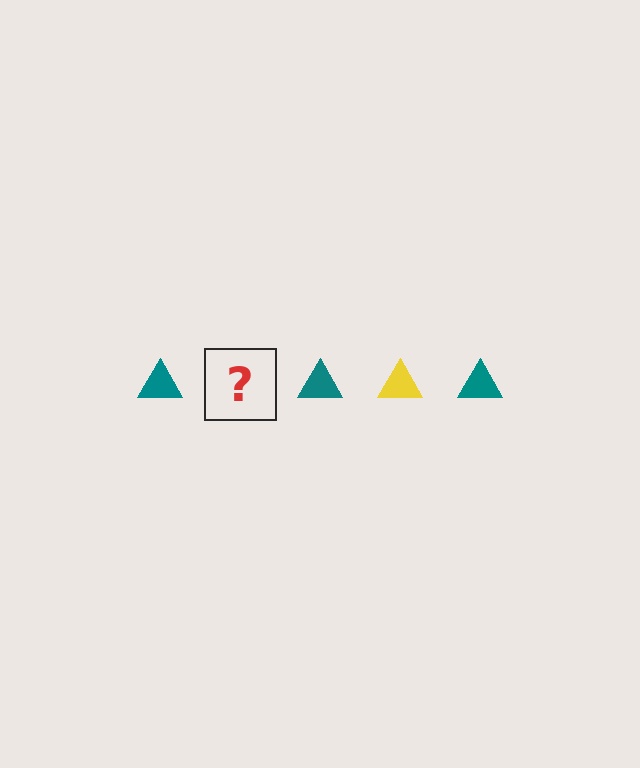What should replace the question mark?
The question mark should be replaced with a yellow triangle.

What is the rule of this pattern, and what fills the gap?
The rule is that the pattern cycles through teal, yellow triangles. The gap should be filled with a yellow triangle.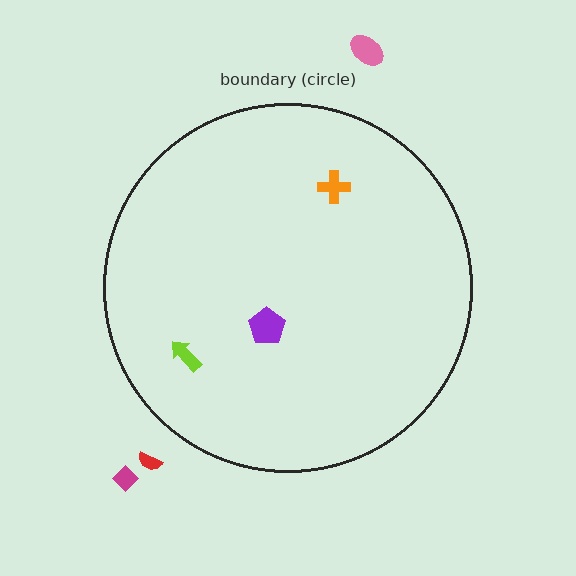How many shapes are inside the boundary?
3 inside, 3 outside.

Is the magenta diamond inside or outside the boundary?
Outside.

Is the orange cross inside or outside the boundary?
Inside.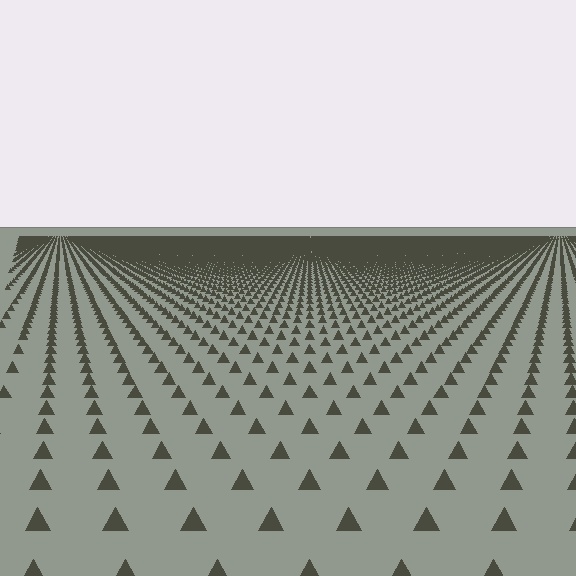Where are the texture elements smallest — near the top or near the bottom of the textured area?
Near the top.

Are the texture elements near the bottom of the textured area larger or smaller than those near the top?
Larger. Near the bottom, elements are closer to the viewer and appear at a bigger on-screen size.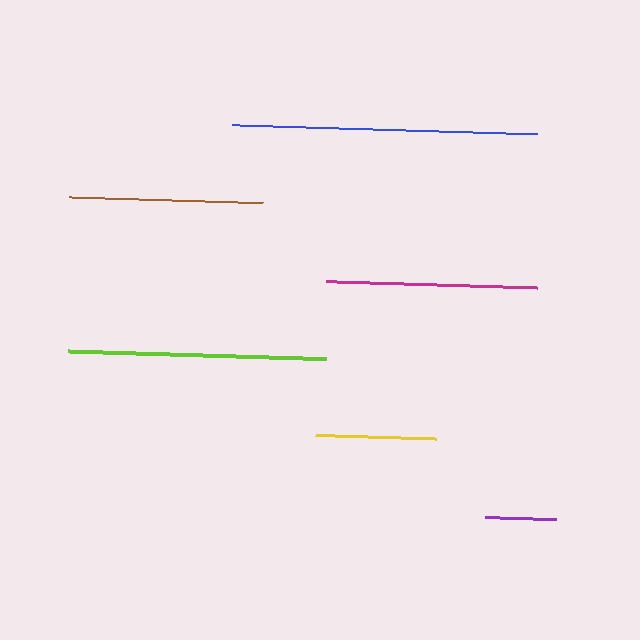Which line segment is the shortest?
The purple line is the shortest at approximately 71 pixels.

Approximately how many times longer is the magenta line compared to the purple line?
The magenta line is approximately 3.0 times the length of the purple line.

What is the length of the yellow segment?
The yellow segment is approximately 120 pixels long.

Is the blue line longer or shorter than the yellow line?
The blue line is longer than the yellow line.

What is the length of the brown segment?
The brown segment is approximately 194 pixels long.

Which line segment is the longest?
The blue line is the longest at approximately 305 pixels.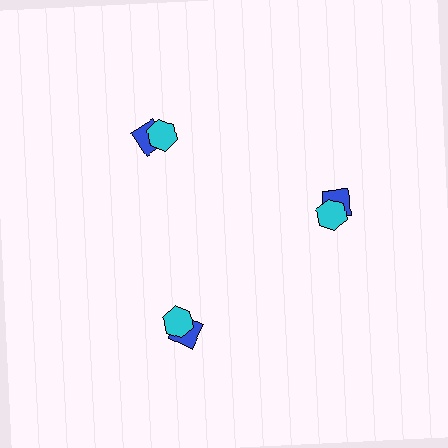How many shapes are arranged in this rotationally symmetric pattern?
There are 6 shapes, arranged in 3 groups of 2.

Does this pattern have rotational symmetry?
Yes, this pattern has 3-fold rotational symmetry. It looks the same after rotating 120 degrees around the center.